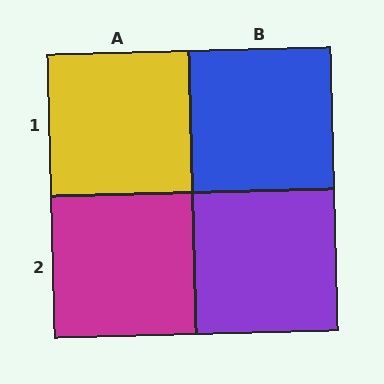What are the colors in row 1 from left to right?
Yellow, blue.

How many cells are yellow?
1 cell is yellow.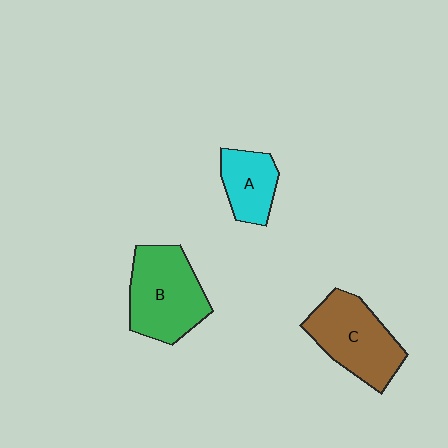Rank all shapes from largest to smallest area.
From largest to smallest: B (green), C (brown), A (cyan).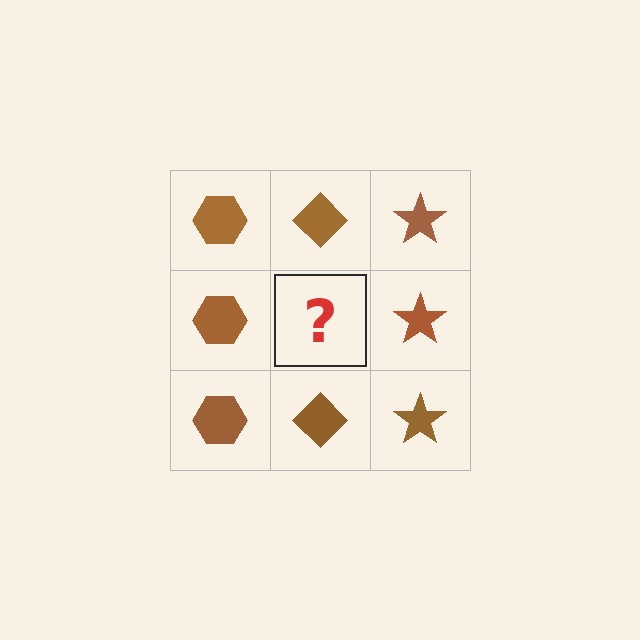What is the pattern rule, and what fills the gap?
The rule is that each column has a consistent shape. The gap should be filled with a brown diamond.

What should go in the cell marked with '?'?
The missing cell should contain a brown diamond.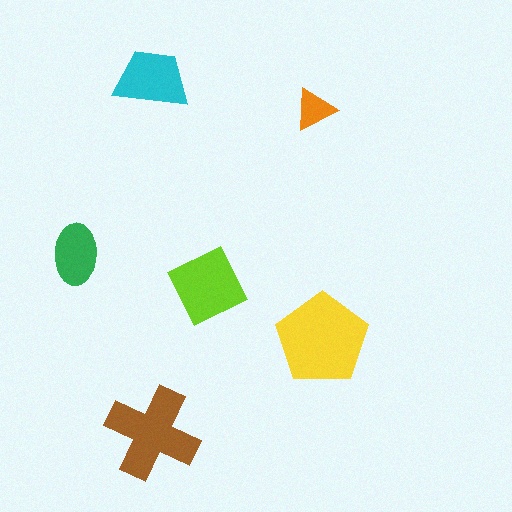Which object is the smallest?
The orange triangle.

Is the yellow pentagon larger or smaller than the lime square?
Larger.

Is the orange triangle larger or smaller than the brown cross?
Smaller.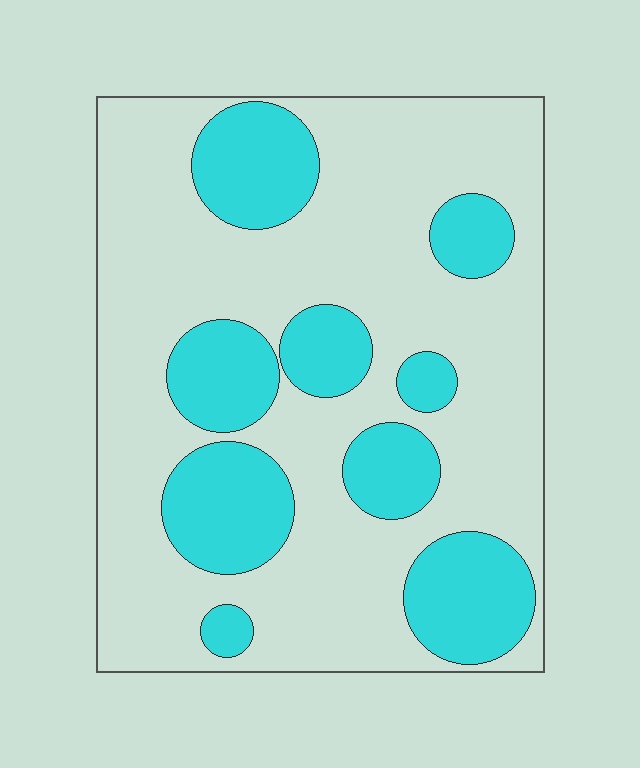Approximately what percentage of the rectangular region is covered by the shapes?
Approximately 30%.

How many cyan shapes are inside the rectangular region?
9.